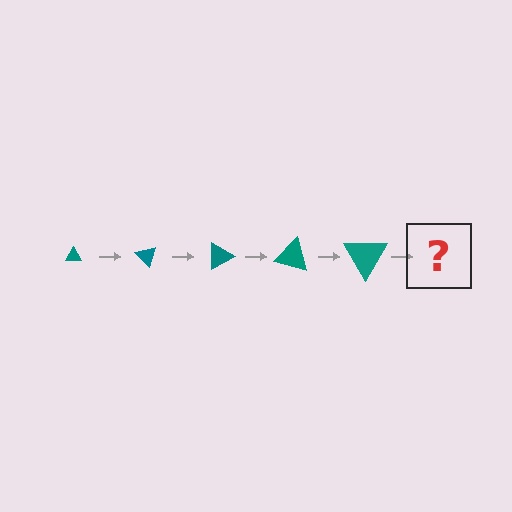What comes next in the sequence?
The next element should be a triangle, larger than the previous one and rotated 225 degrees from the start.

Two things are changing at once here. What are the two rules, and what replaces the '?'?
The two rules are that the triangle grows larger each step and it rotates 45 degrees each step. The '?' should be a triangle, larger than the previous one and rotated 225 degrees from the start.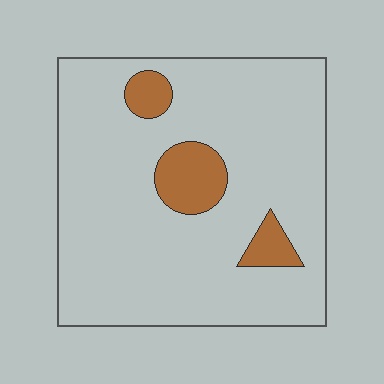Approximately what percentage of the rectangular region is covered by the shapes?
Approximately 10%.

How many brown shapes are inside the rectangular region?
3.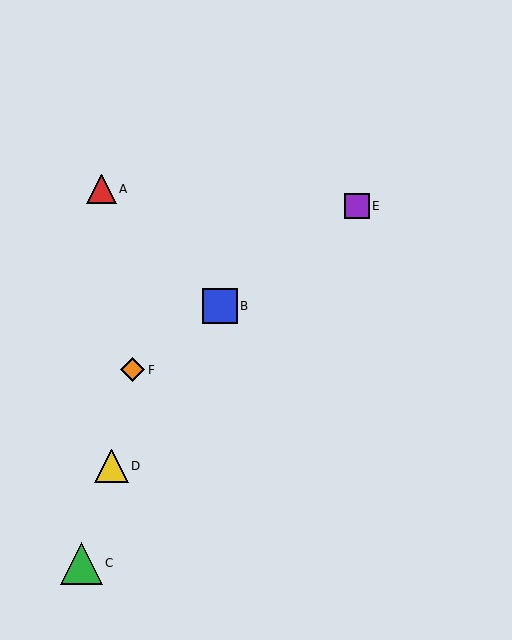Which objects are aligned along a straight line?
Objects B, E, F are aligned along a straight line.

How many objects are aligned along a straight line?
3 objects (B, E, F) are aligned along a straight line.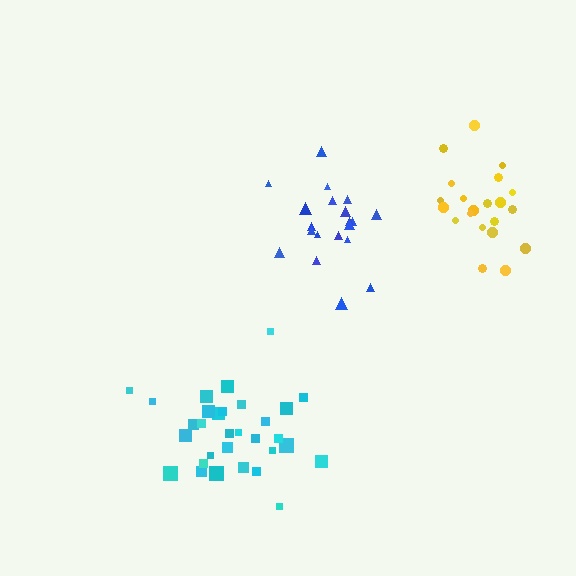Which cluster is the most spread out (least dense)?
Blue.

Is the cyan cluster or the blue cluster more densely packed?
Cyan.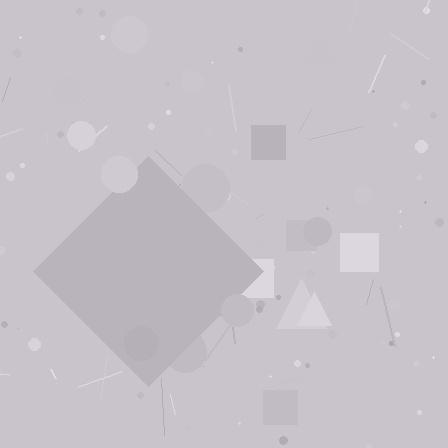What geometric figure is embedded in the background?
A diamond is embedded in the background.